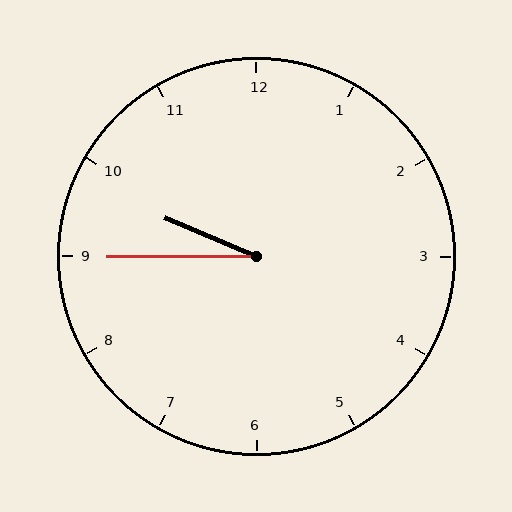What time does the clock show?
9:45.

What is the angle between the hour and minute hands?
Approximately 22 degrees.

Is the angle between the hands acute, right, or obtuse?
It is acute.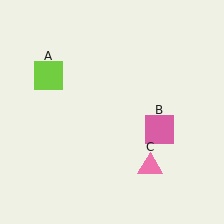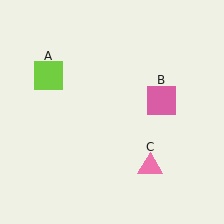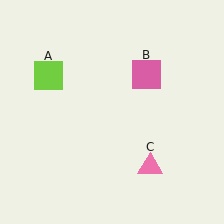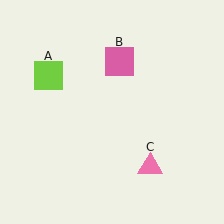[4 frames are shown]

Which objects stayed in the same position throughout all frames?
Lime square (object A) and pink triangle (object C) remained stationary.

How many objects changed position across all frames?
1 object changed position: pink square (object B).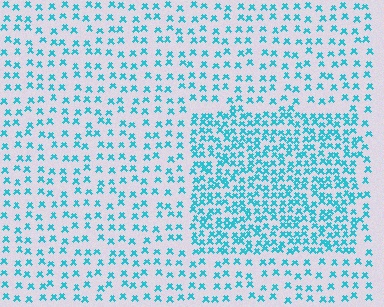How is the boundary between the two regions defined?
The boundary is defined by a change in element density (approximately 2.2x ratio). All elements are the same color, size, and shape.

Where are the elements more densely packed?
The elements are more densely packed inside the rectangle boundary.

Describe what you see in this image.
The image contains small cyan elements arranged at two different densities. A rectangle-shaped region is visible where the elements are more densely packed than the surrounding area.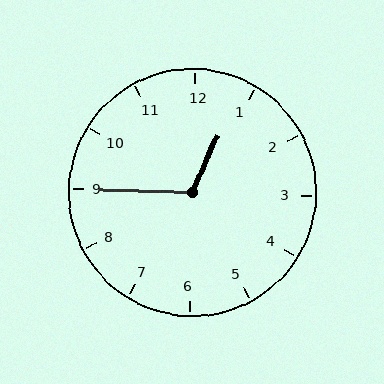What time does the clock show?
12:45.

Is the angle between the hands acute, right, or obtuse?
It is obtuse.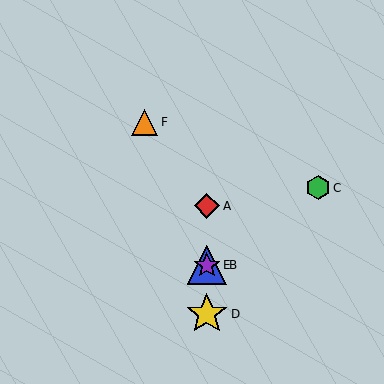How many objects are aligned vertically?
4 objects (A, B, D, E) are aligned vertically.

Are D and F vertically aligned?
No, D is at x≈207 and F is at x≈144.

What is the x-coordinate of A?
Object A is at x≈207.